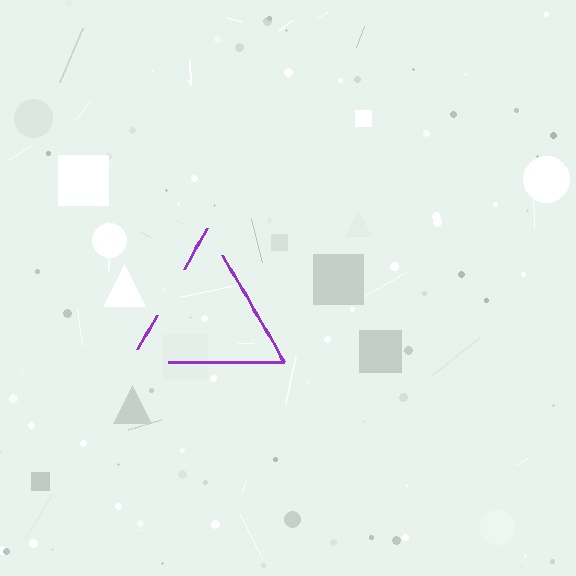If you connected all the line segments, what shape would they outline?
They would outline a triangle.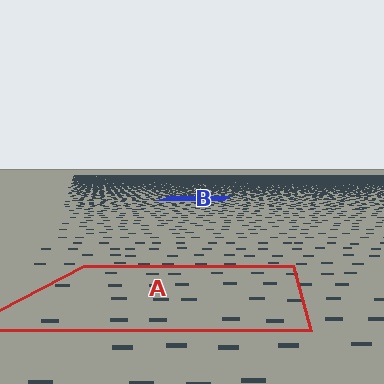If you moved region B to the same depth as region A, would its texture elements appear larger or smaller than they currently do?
They would appear larger. At a closer depth, the same texture elements are projected at a bigger on-screen size.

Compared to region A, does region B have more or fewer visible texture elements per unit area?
Region B has more texture elements per unit area — they are packed more densely because it is farther away.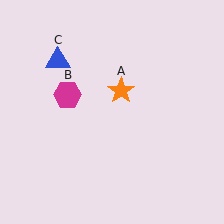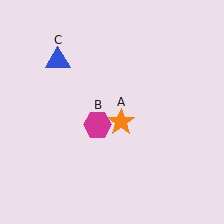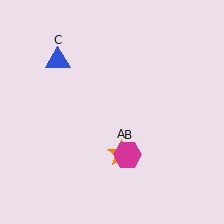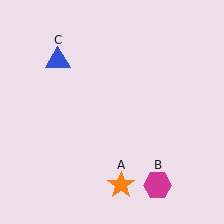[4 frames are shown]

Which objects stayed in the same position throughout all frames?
Blue triangle (object C) remained stationary.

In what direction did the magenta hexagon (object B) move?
The magenta hexagon (object B) moved down and to the right.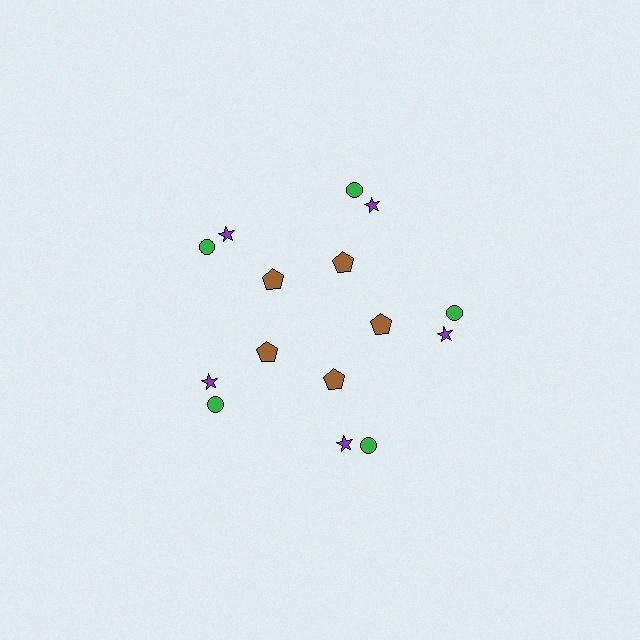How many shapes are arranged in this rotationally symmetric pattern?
There are 15 shapes, arranged in 5 groups of 3.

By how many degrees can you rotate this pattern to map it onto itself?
The pattern maps onto itself every 72 degrees of rotation.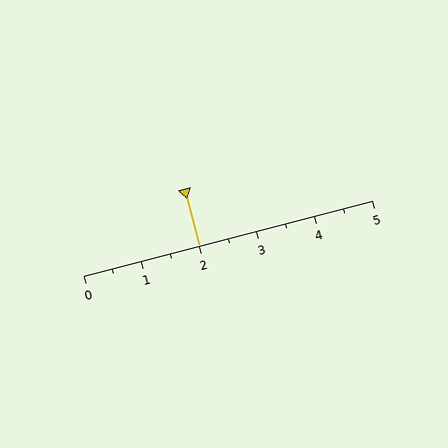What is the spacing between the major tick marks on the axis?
The major ticks are spaced 1 apart.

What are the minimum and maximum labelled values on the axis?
The axis runs from 0 to 5.